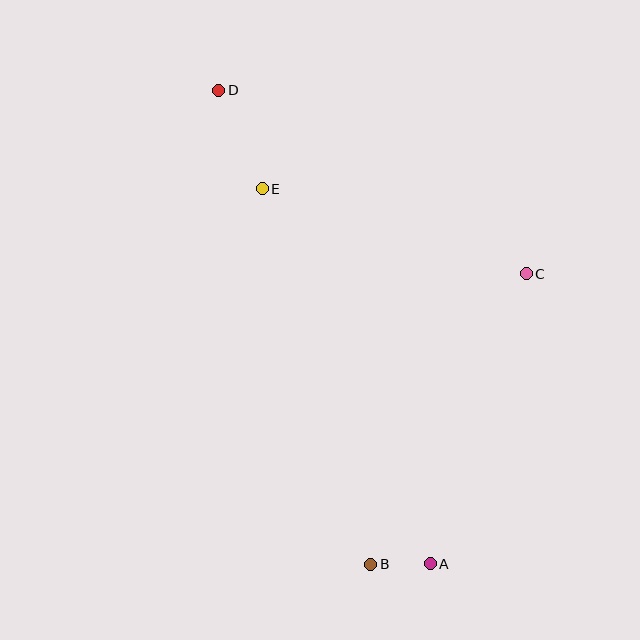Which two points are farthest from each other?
Points A and D are farthest from each other.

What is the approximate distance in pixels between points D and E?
The distance between D and E is approximately 108 pixels.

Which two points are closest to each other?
Points A and B are closest to each other.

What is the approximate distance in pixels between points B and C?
The distance between B and C is approximately 330 pixels.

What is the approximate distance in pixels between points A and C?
The distance between A and C is approximately 306 pixels.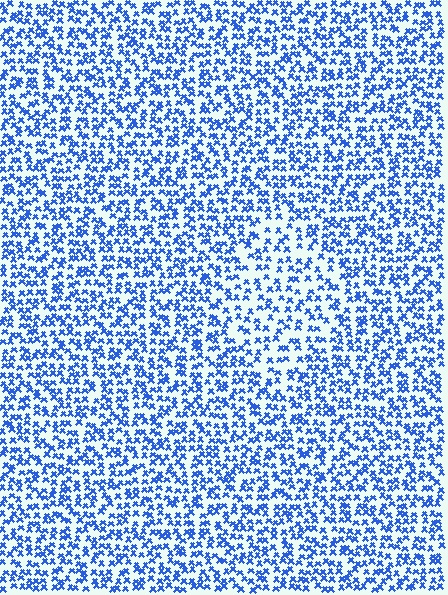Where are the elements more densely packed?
The elements are more densely packed outside the diamond boundary.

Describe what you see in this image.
The image contains small blue elements arranged at two different densities. A diamond-shaped region is visible where the elements are less densely packed than the surrounding area.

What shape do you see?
I see a diamond.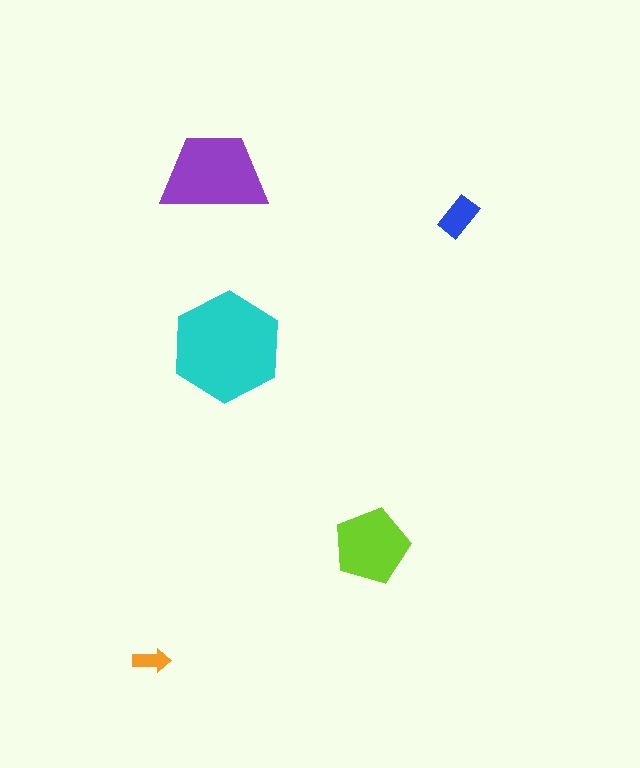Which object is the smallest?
The orange arrow.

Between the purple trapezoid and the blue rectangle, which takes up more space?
The purple trapezoid.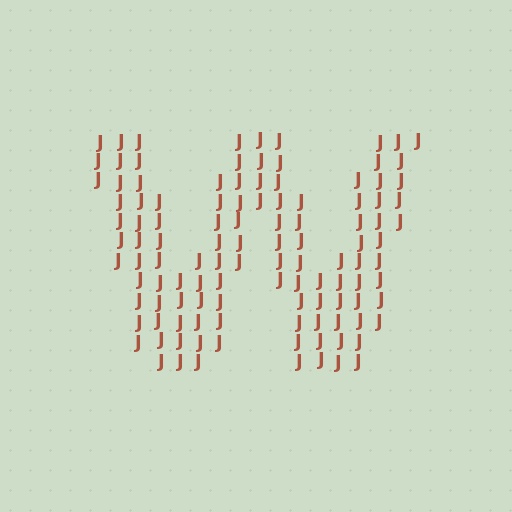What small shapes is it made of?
It is made of small letter J's.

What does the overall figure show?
The overall figure shows the letter W.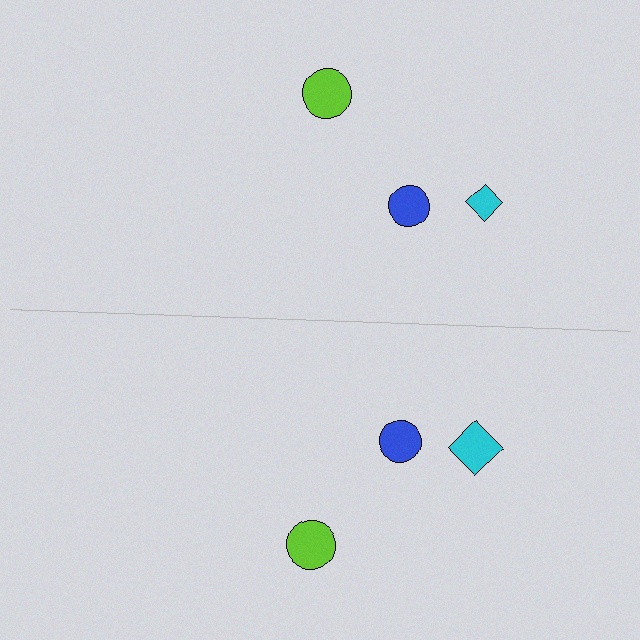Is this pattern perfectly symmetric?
No, the pattern is not perfectly symmetric. The cyan diamond on the bottom side has a different size than its mirror counterpart.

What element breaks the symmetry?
The cyan diamond on the bottom side has a different size than its mirror counterpart.